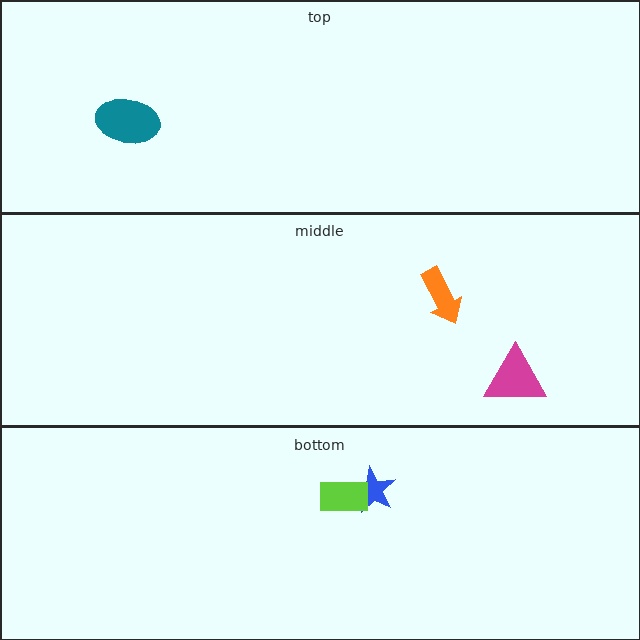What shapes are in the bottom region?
The blue star, the lime rectangle.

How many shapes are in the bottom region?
2.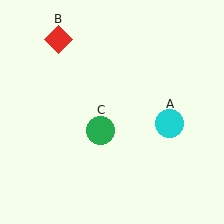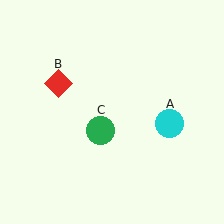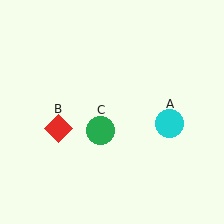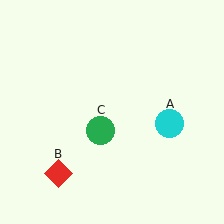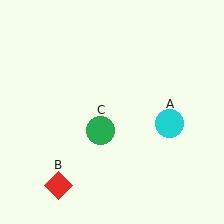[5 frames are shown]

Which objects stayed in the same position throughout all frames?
Cyan circle (object A) and green circle (object C) remained stationary.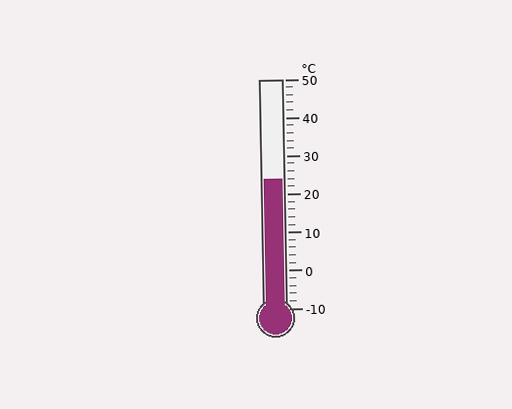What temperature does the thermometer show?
The thermometer shows approximately 24°C.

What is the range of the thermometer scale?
The thermometer scale ranges from -10°C to 50°C.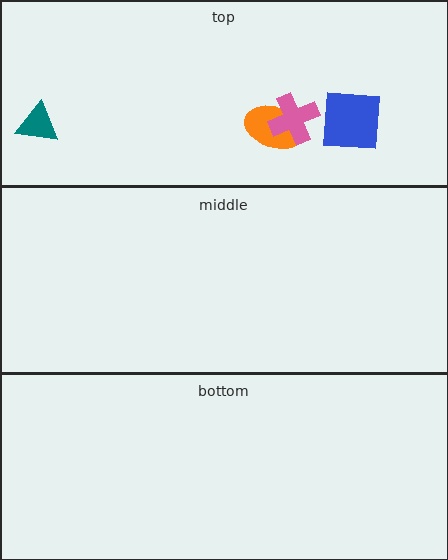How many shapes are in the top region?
4.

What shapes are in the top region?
The teal triangle, the orange ellipse, the pink cross, the blue square.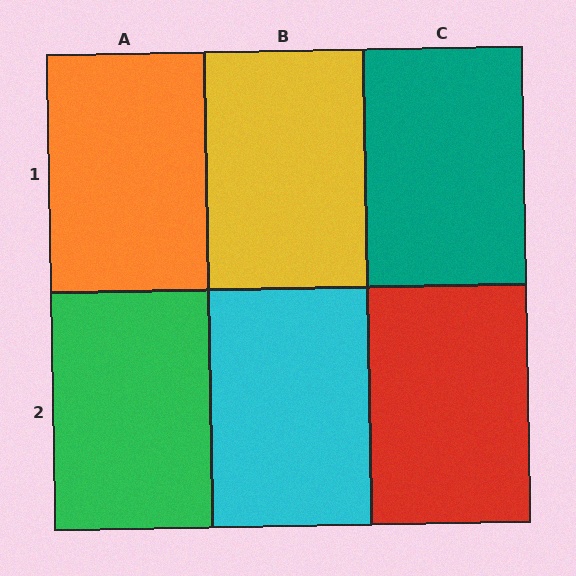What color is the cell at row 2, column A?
Green.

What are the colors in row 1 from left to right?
Orange, yellow, teal.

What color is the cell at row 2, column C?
Red.